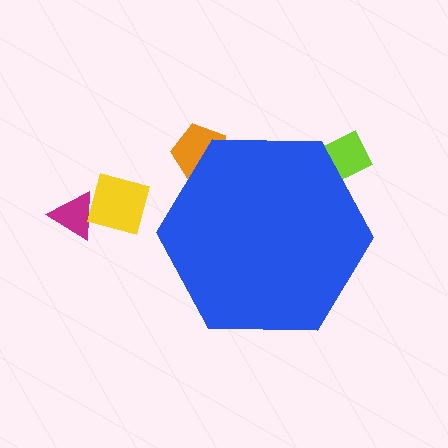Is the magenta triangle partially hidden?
No, the magenta triangle is fully visible.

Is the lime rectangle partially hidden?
Yes, the lime rectangle is partially hidden behind the blue hexagon.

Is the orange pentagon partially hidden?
Yes, the orange pentagon is partially hidden behind the blue hexagon.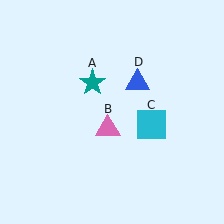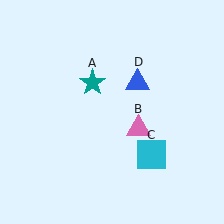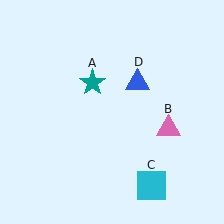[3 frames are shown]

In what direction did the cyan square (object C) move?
The cyan square (object C) moved down.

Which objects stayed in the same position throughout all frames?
Teal star (object A) and blue triangle (object D) remained stationary.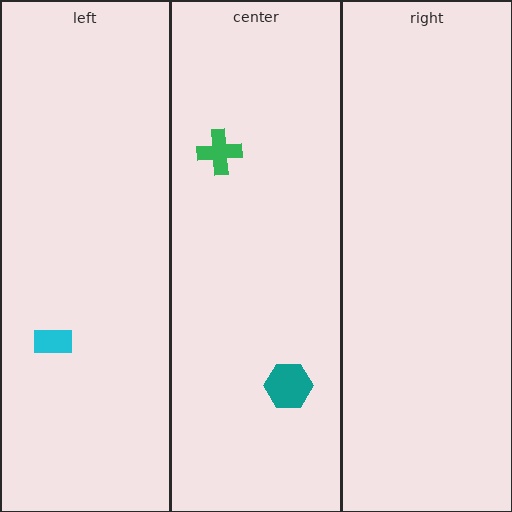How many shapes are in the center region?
2.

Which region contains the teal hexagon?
The center region.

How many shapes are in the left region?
1.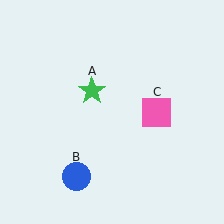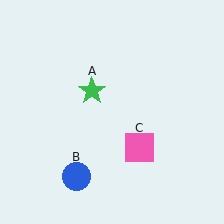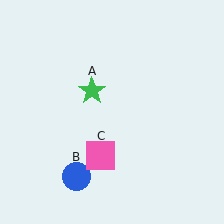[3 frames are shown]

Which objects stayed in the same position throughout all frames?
Green star (object A) and blue circle (object B) remained stationary.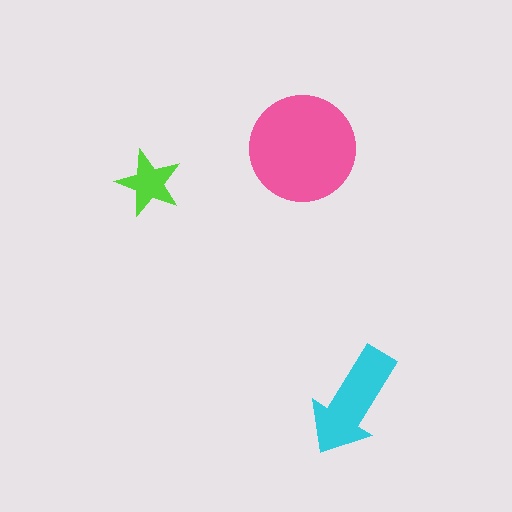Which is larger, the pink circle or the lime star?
The pink circle.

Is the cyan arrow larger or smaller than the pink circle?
Smaller.